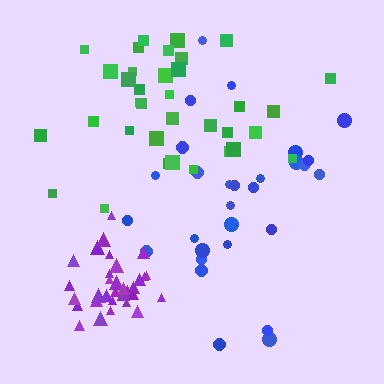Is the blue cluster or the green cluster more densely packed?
Green.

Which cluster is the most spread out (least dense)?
Blue.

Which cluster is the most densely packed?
Purple.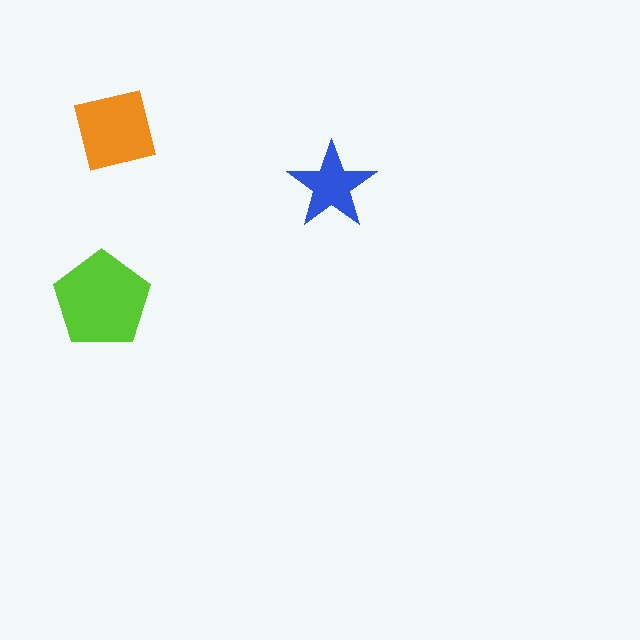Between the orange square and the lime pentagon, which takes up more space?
The lime pentagon.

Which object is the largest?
The lime pentagon.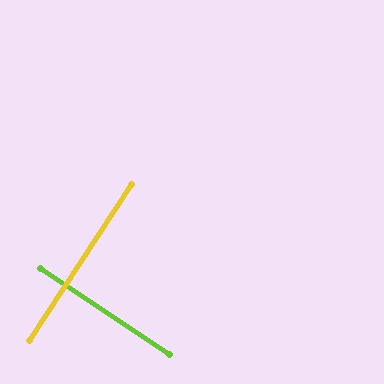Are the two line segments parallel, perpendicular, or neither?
Perpendicular — they meet at approximately 89°.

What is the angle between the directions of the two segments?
Approximately 89 degrees.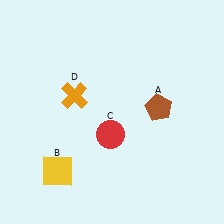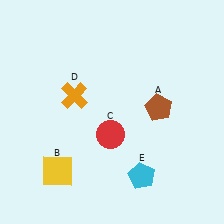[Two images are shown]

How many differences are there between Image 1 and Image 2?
There is 1 difference between the two images.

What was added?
A cyan pentagon (E) was added in Image 2.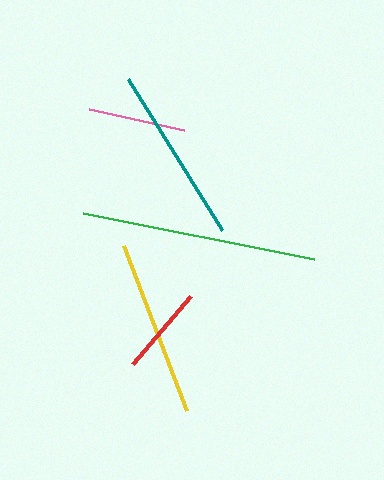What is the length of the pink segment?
The pink segment is approximately 98 pixels long.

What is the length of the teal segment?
The teal segment is approximately 177 pixels long.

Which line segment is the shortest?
The red line is the shortest at approximately 90 pixels.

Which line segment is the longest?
The green line is the longest at approximately 236 pixels.